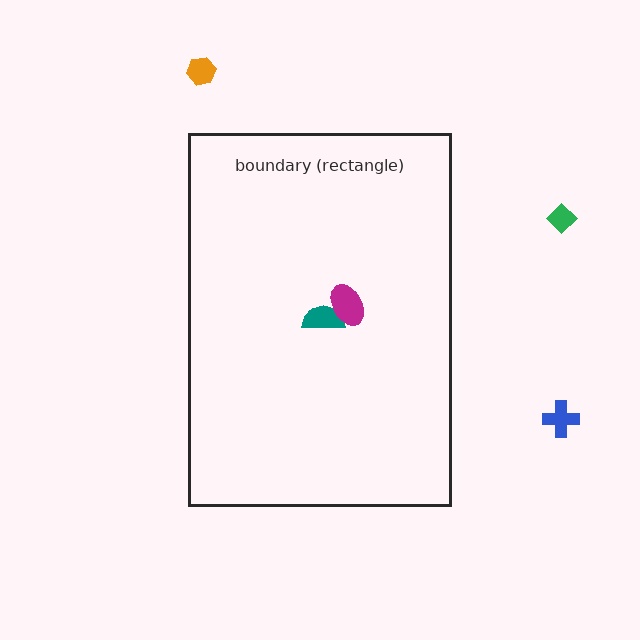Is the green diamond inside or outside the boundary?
Outside.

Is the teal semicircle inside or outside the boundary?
Inside.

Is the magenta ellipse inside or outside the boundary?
Inside.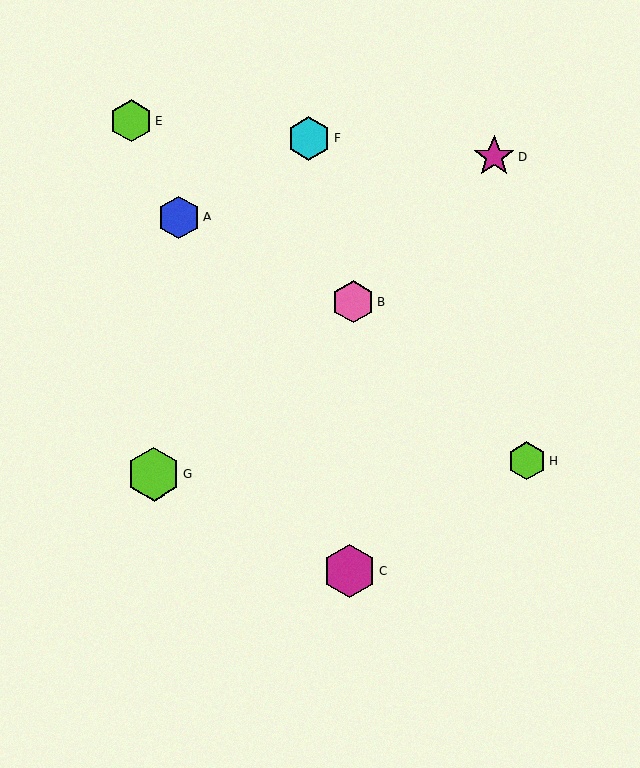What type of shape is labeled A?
Shape A is a blue hexagon.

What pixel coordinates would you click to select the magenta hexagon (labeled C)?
Click at (349, 571) to select the magenta hexagon C.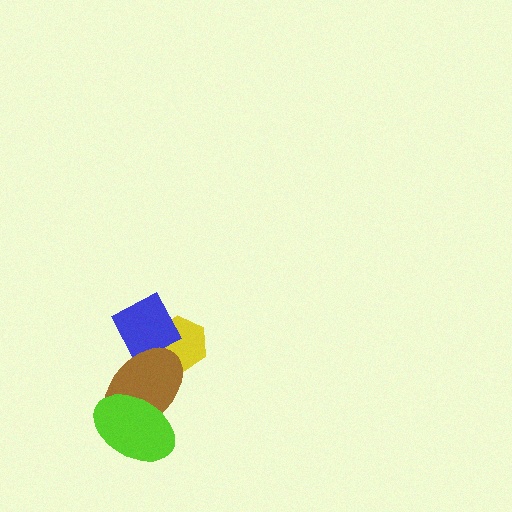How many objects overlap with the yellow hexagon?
2 objects overlap with the yellow hexagon.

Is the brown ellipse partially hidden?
Yes, it is partially covered by another shape.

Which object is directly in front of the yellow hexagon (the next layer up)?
The blue diamond is directly in front of the yellow hexagon.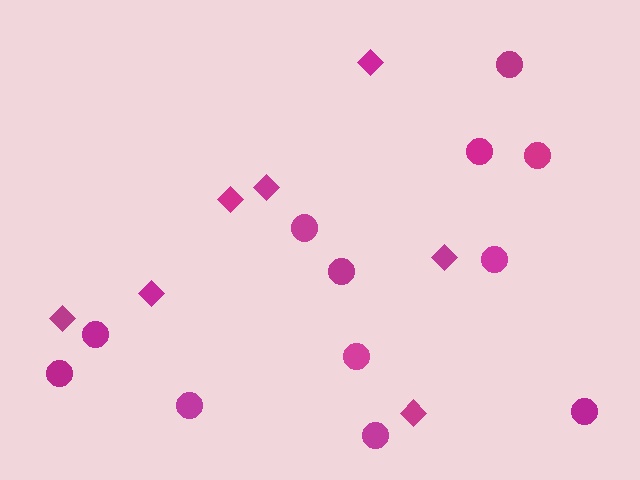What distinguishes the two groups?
There are 2 groups: one group of circles (12) and one group of diamonds (7).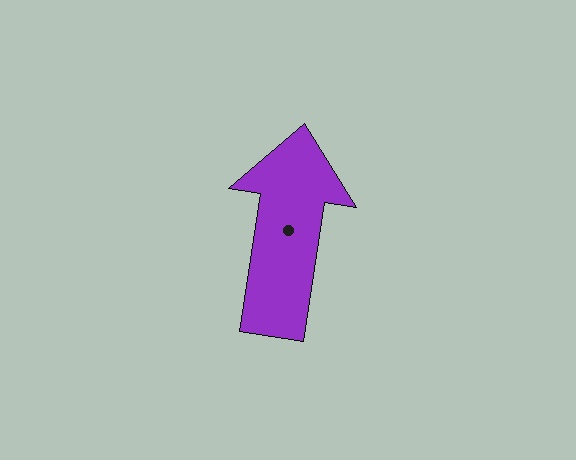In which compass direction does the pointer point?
North.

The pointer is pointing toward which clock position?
Roughly 12 o'clock.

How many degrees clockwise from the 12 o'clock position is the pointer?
Approximately 9 degrees.